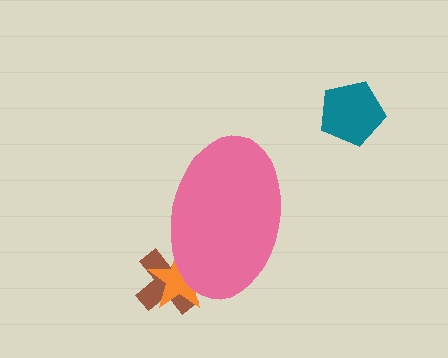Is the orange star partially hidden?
Yes, the orange star is partially hidden behind the pink ellipse.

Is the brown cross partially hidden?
Yes, the brown cross is partially hidden behind the pink ellipse.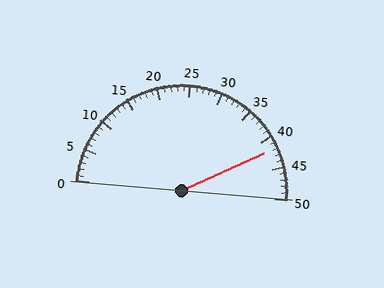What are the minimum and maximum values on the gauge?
The gauge ranges from 0 to 50.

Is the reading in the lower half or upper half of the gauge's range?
The reading is in the upper half of the range (0 to 50).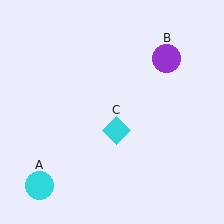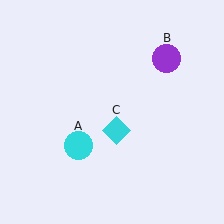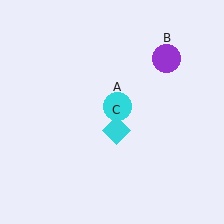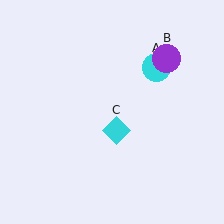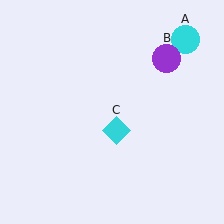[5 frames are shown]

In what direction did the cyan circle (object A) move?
The cyan circle (object A) moved up and to the right.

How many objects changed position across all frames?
1 object changed position: cyan circle (object A).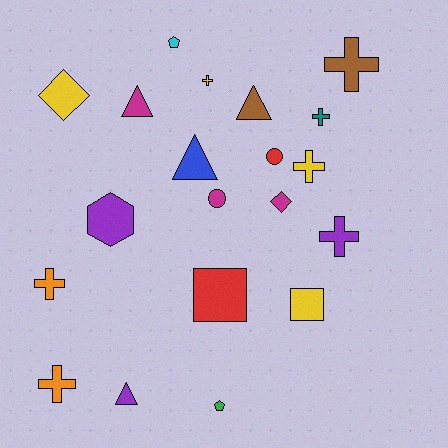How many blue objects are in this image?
There is 1 blue object.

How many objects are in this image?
There are 20 objects.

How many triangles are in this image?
There are 4 triangles.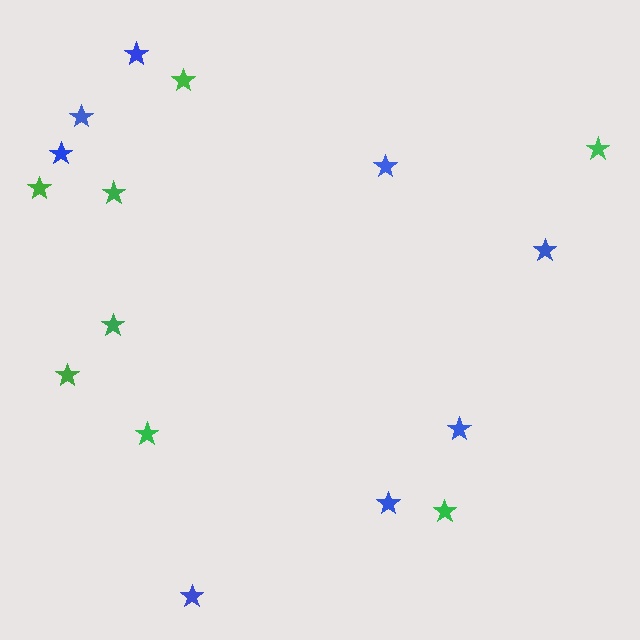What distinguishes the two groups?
There are 2 groups: one group of green stars (8) and one group of blue stars (8).